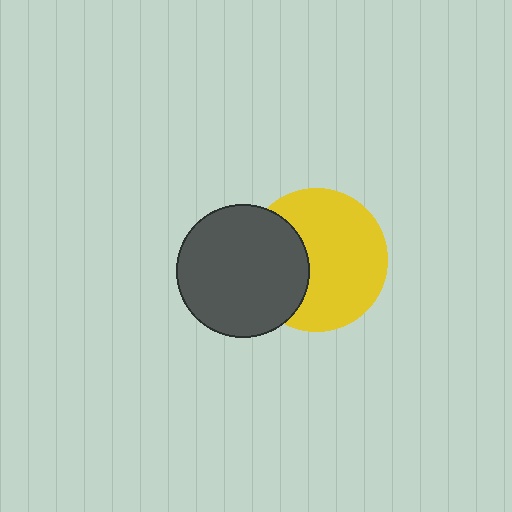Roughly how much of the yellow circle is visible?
Most of it is visible (roughly 67%).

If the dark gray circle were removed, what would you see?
You would see the complete yellow circle.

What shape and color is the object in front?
The object in front is a dark gray circle.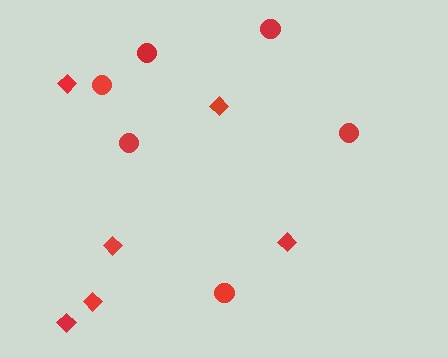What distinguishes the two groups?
There are 2 groups: one group of diamonds (6) and one group of circles (6).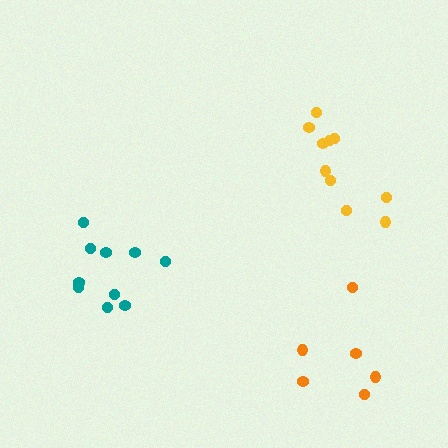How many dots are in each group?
Group 1: 10 dots, Group 2: 10 dots, Group 3: 6 dots (26 total).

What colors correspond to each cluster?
The clusters are colored: yellow, teal, orange.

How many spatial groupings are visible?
There are 3 spatial groupings.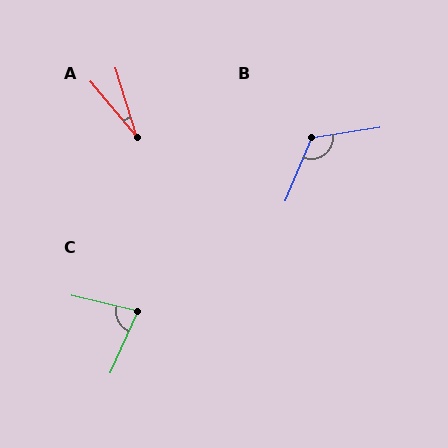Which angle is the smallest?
A, at approximately 22 degrees.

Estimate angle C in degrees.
Approximately 79 degrees.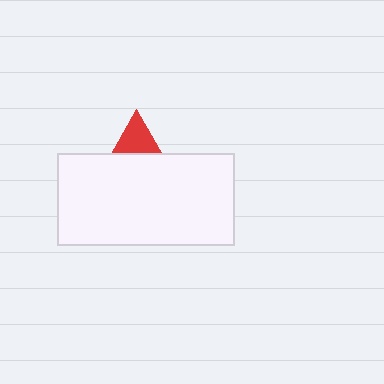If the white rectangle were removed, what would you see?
You would see the complete red triangle.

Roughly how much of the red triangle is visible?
A small part of it is visible (roughly 32%).